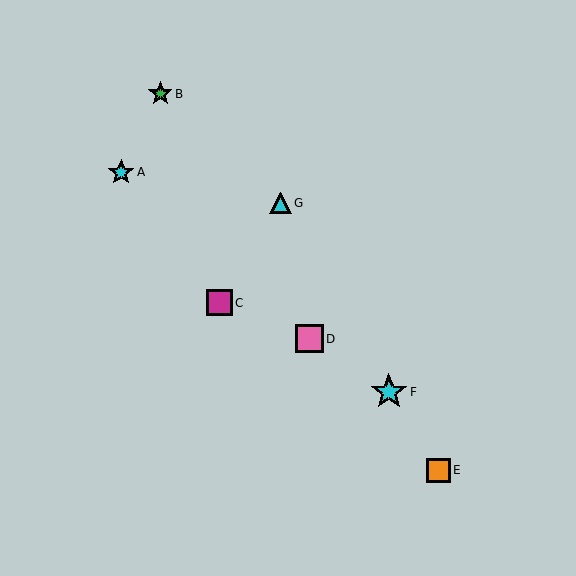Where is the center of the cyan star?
The center of the cyan star is at (121, 172).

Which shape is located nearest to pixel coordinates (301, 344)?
The pink square (labeled D) at (309, 339) is nearest to that location.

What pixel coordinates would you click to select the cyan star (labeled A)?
Click at (121, 172) to select the cyan star A.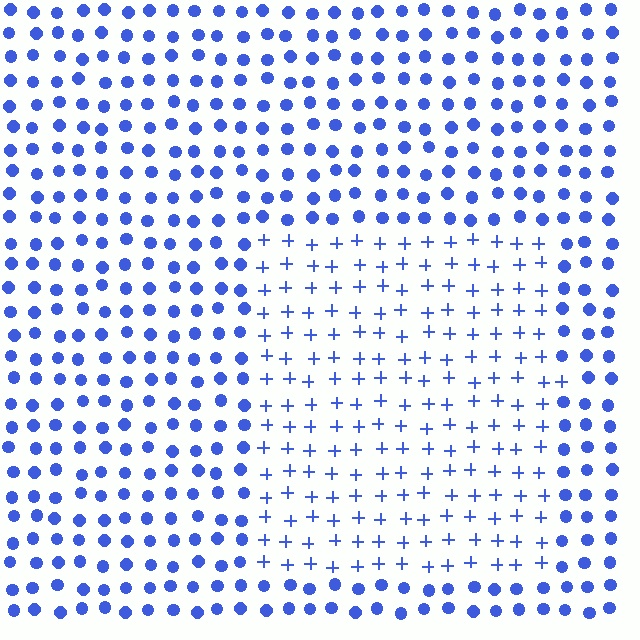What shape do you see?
I see a rectangle.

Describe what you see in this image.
The image is filled with small blue elements arranged in a uniform grid. A rectangle-shaped region contains plus signs, while the surrounding area contains circles. The boundary is defined purely by the change in element shape.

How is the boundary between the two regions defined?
The boundary is defined by a change in element shape: plus signs inside vs. circles outside. All elements share the same color and spacing.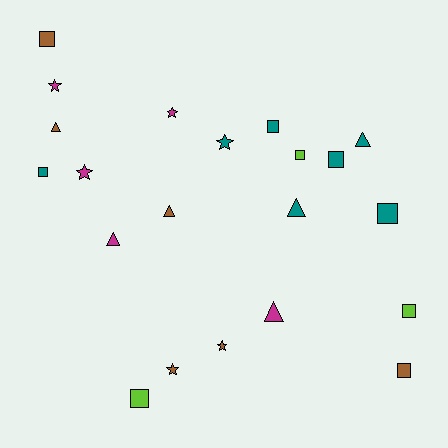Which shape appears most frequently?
Square, with 9 objects.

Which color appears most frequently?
Teal, with 7 objects.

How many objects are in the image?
There are 21 objects.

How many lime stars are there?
There are no lime stars.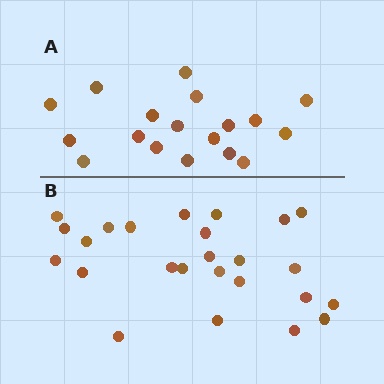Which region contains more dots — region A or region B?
Region B (the bottom region) has more dots.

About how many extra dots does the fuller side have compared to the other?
Region B has roughly 8 or so more dots than region A.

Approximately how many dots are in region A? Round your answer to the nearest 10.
About 20 dots. (The exact count is 18, which rounds to 20.)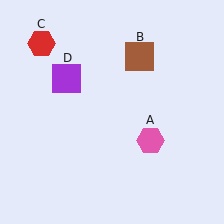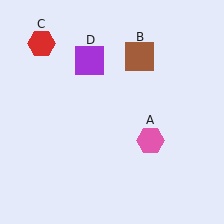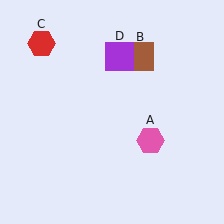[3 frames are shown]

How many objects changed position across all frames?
1 object changed position: purple square (object D).